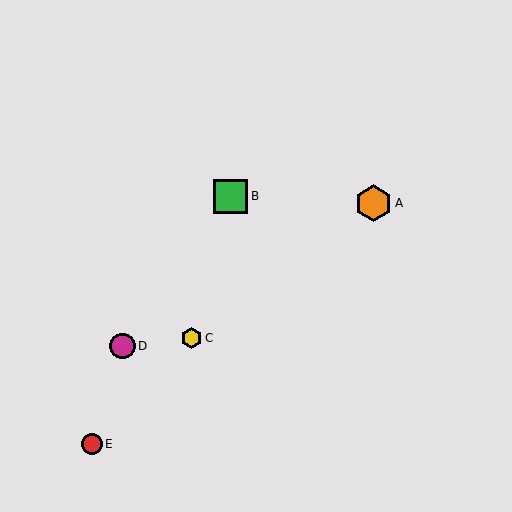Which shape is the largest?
The orange hexagon (labeled A) is the largest.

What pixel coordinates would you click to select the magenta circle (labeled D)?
Click at (123, 346) to select the magenta circle D.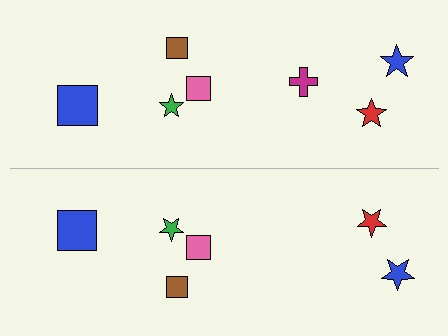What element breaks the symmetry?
A magenta cross is missing from the bottom side.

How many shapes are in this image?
There are 13 shapes in this image.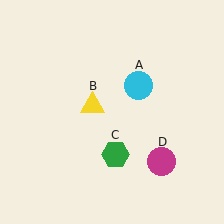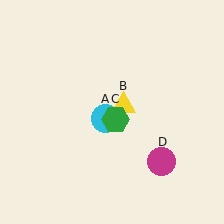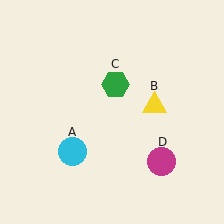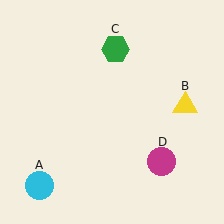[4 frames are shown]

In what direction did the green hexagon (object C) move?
The green hexagon (object C) moved up.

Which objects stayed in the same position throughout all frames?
Magenta circle (object D) remained stationary.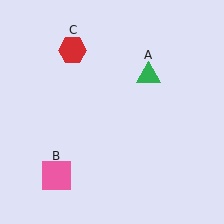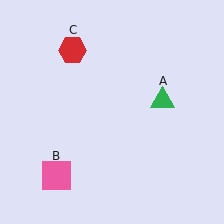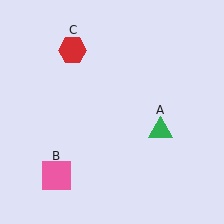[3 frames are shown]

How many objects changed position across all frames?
1 object changed position: green triangle (object A).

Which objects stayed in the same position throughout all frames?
Pink square (object B) and red hexagon (object C) remained stationary.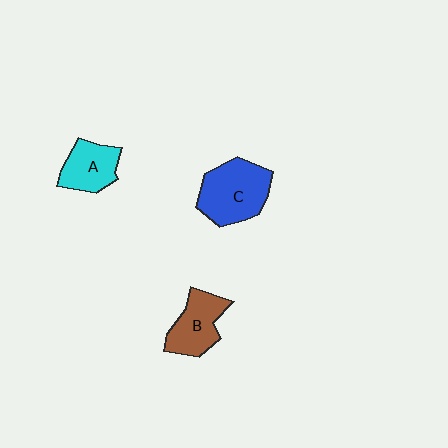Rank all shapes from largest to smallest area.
From largest to smallest: C (blue), B (brown), A (cyan).